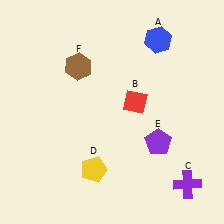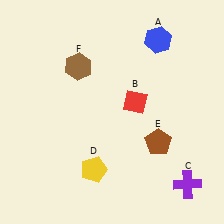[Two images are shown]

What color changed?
The pentagon (E) changed from purple in Image 1 to brown in Image 2.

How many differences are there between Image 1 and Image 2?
There is 1 difference between the two images.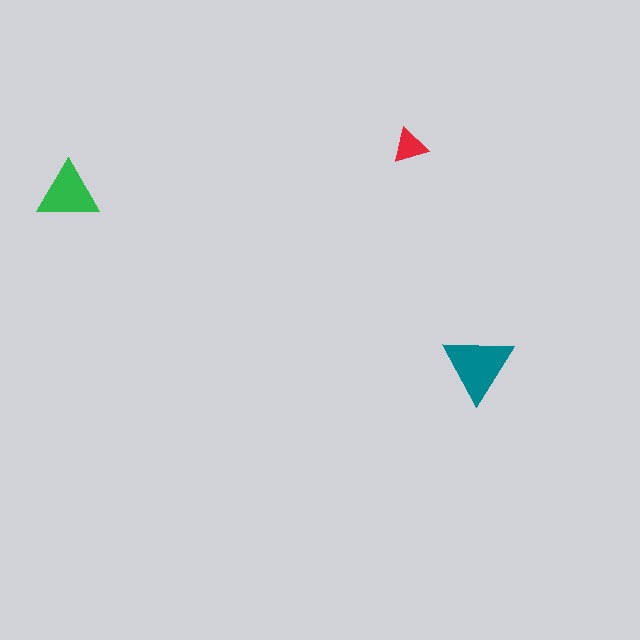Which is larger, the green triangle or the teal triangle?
The teal one.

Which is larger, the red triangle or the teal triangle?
The teal one.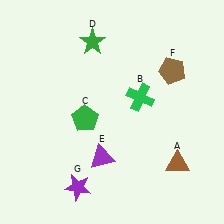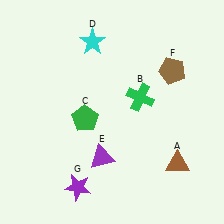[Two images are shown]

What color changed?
The star (D) changed from green in Image 1 to cyan in Image 2.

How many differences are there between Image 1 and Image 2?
There is 1 difference between the two images.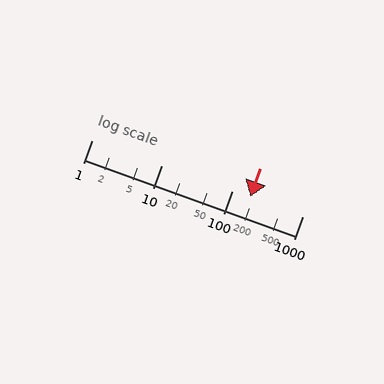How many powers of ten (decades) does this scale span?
The scale spans 3 decades, from 1 to 1000.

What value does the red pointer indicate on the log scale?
The pointer indicates approximately 180.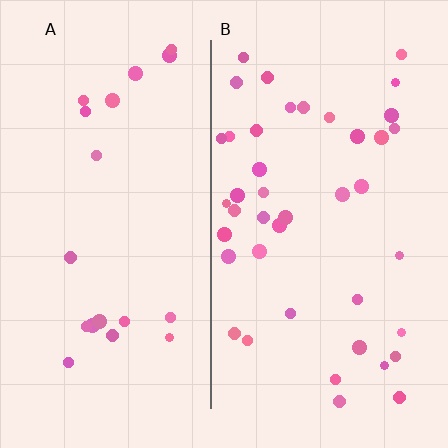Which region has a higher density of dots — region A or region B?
B (the right).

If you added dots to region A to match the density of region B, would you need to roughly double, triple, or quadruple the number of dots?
Approximately double.